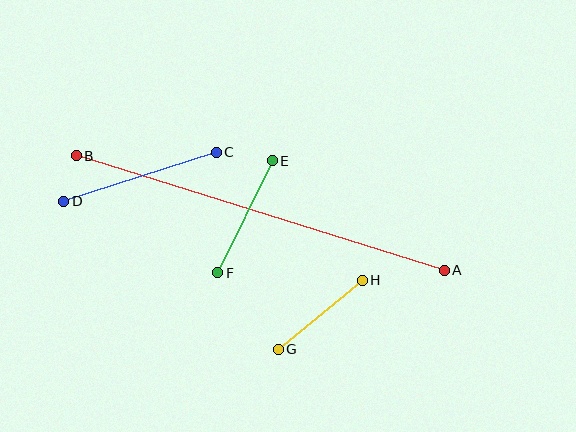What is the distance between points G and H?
The distance is approximately 109 pixels.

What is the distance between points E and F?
The distance is approximately 124 pixels.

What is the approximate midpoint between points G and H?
The midpoint is at approximately (320, 315) pixels.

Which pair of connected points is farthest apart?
Points A and B are farthest apart.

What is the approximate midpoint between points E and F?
The midpoint is at approximately (245, 217) pixels.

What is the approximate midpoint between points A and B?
The midpoint is at approximately (260, 213) pixels.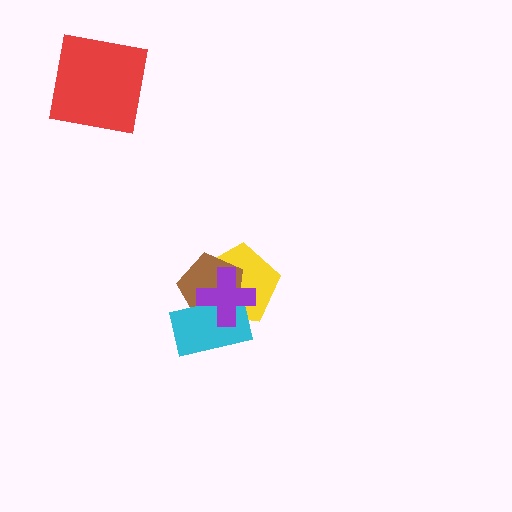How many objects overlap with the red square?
0 objects overlap with the red square.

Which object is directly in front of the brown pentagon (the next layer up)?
The cyan rectangle is directly in front of the brown pentagon.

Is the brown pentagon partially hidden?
Yes, it is partially covered by another shape.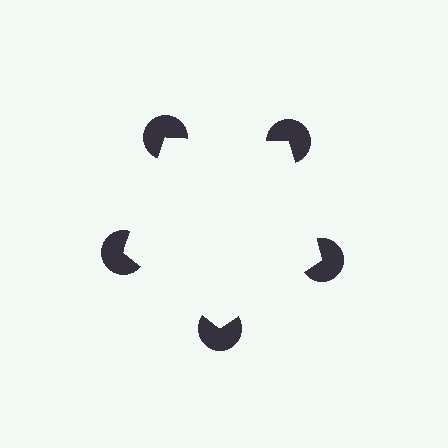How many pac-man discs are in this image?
There are 5 — one at each vertex of the illusory pentagon.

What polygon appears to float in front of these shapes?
An illusory pentagon — its edges are inferred from the aligned wedge cuts in the pac-man discs, not physically drawn.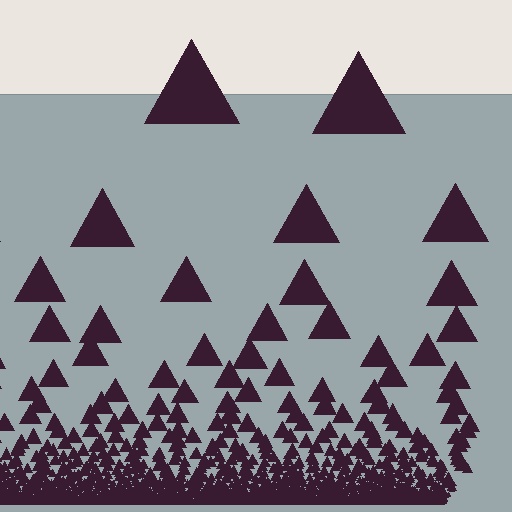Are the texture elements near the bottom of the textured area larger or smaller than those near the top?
Smaller. The gradient is inverted — elements near the bottom are smaller and denser.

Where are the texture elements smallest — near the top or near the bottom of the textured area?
Near the bottom.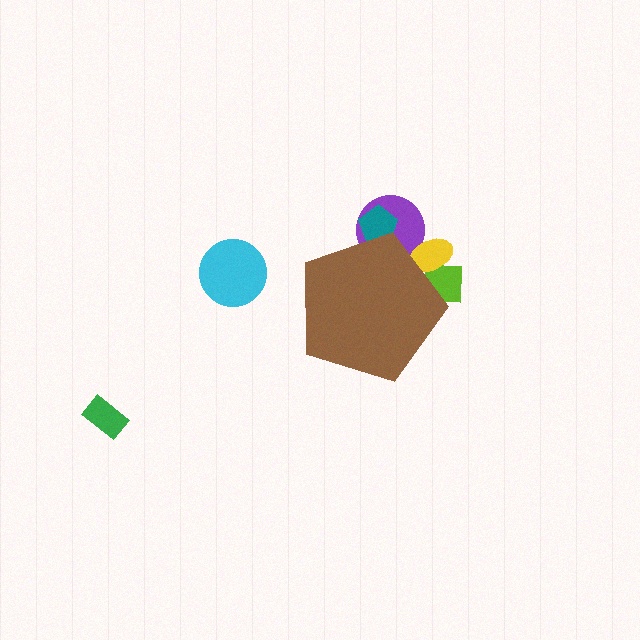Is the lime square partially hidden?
Yes, the lime square is partially hidden behind the brown pentagon.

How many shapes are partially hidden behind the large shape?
4 shapes are partially hidden.